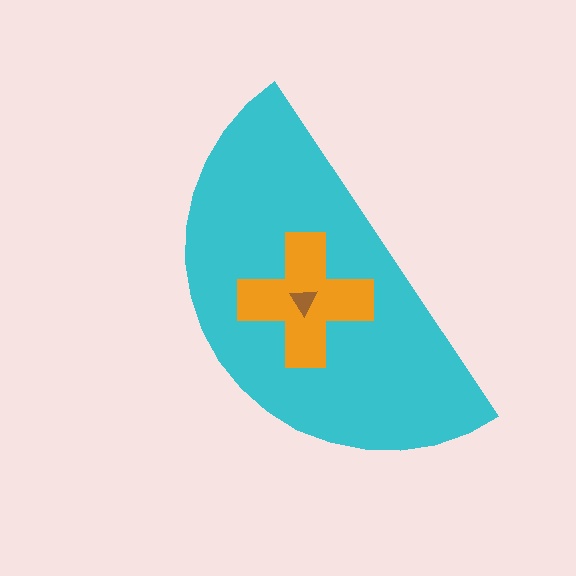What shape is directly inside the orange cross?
The brown triangle.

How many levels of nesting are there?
3.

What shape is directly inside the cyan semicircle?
The orange cross.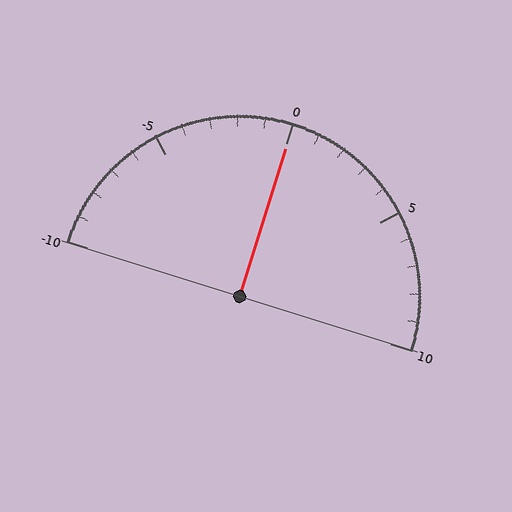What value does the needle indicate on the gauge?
The needle indicates approximately 0.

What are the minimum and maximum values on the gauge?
The gauge ranges from -10 to 10.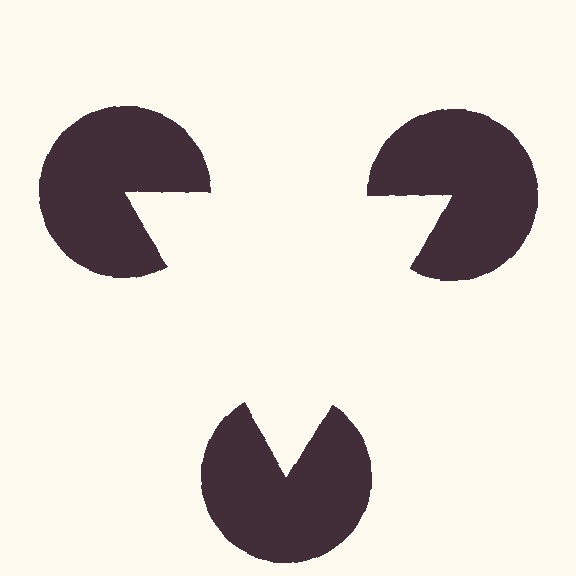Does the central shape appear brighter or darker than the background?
It typically appears slightly brighter than the background, even though no actual brightness change is drawn.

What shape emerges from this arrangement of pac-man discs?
An illusory triangle — its edges are inferred from the aligned wedge cuts in the pac-man discs, not physically drawn.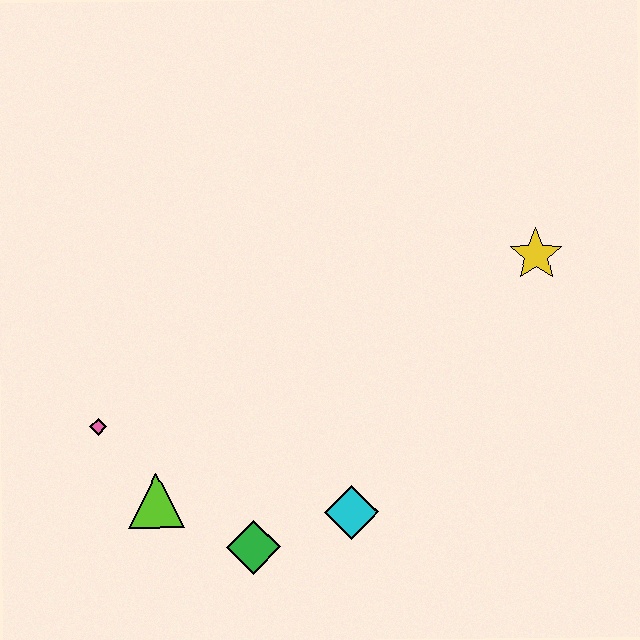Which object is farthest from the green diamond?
The yellow star is farthest from the green diamond.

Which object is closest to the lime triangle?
The pink diamond is closest to the lime triangle.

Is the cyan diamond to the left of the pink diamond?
No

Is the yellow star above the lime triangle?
Yes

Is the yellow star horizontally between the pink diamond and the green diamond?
No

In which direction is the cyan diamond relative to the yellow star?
The cyan diamond is below the yellow star.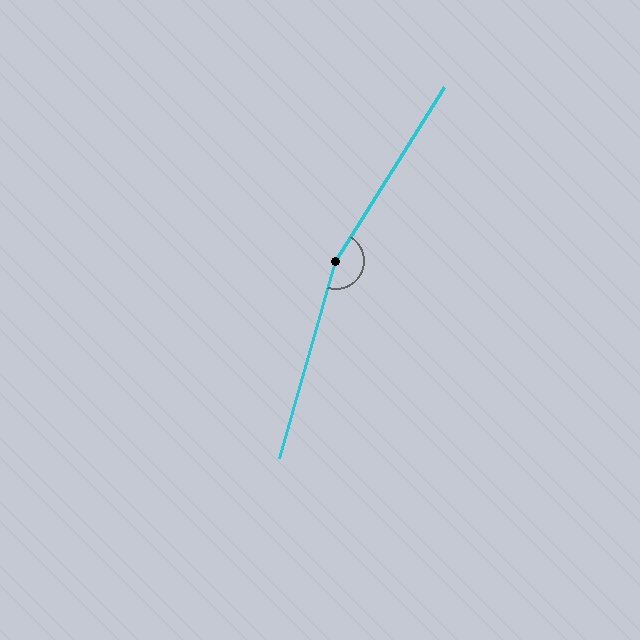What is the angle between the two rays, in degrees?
Approximately 164 degrees.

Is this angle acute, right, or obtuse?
It is obtuse.